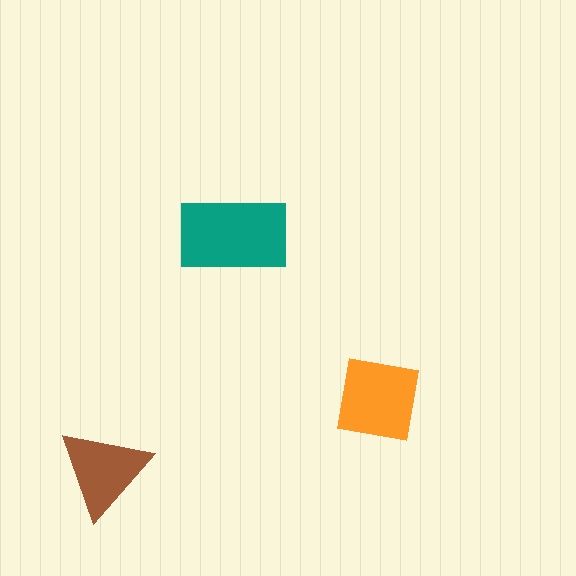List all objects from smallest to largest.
The brown triangle, the orange square, the teal rectangle.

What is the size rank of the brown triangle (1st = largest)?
3rd.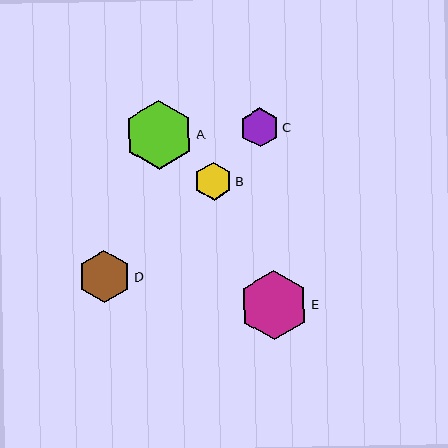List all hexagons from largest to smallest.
From largest to smallest: E, A, D, C, B.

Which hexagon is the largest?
Hexagon E is the largest with a size of approximately 69 pixels.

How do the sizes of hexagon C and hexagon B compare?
Hexagon C and hexagon B are approximately the same size.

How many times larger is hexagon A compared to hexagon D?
Hexagon A is approximately 1.3 times the size of hexagon D.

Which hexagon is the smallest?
Hexagon B is the smallest with a size of approximately 38 pixels.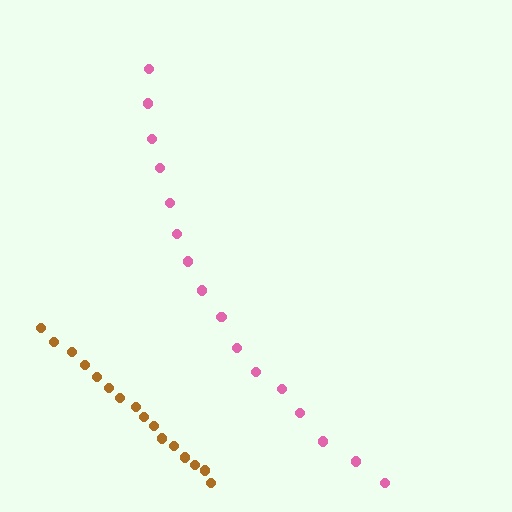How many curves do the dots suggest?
There are 2 distinct paths.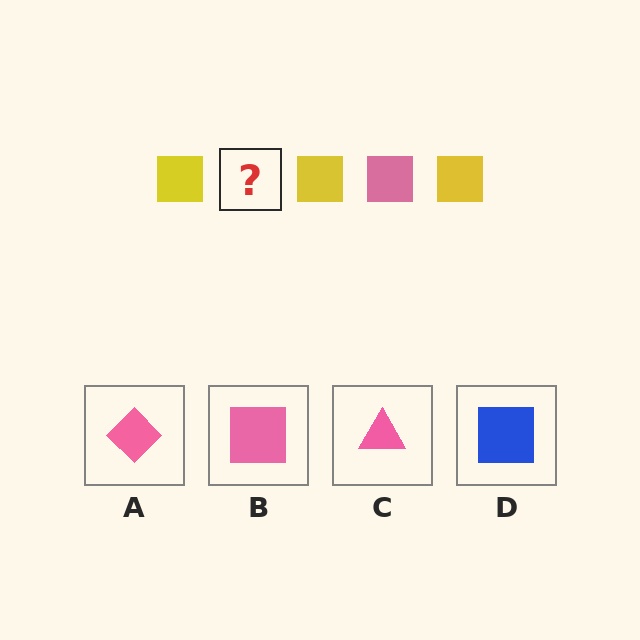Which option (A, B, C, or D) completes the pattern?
B.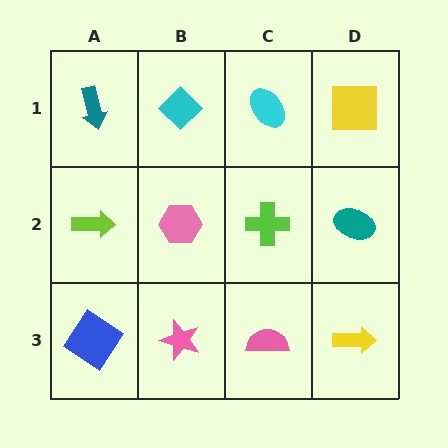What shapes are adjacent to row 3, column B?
A pink hexagon (row 2, column B), a blue diamond (row 3, column A), a pink semicircle (row 3, column C).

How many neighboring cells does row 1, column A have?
2.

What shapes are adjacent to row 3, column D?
A teal ellipse (row 2, column D), a pink semicircle (row 3, column C).